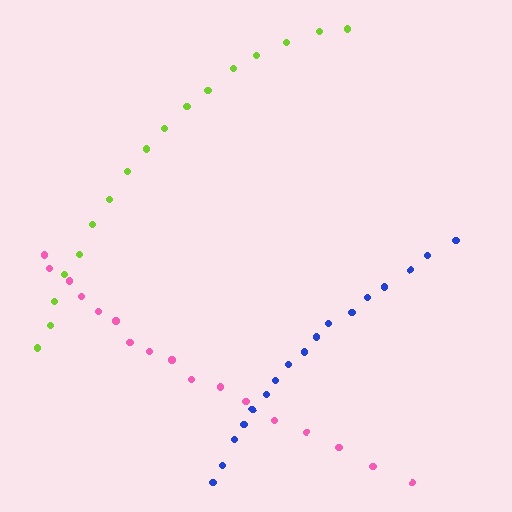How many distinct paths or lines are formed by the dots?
There are 3 distinct paths.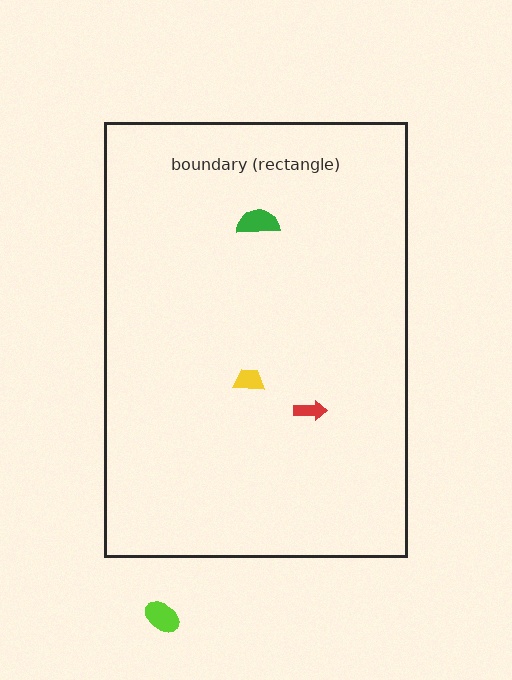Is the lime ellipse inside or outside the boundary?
Outside.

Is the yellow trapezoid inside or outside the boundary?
Inside.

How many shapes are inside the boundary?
3 inside, 1 outside.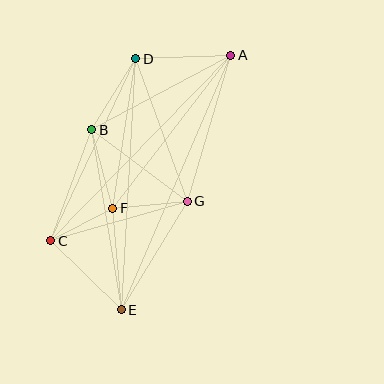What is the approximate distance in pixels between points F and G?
The distance between F and G is approximately 75 pixels.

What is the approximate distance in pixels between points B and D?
The distance between B and D is approximately 83 pixels.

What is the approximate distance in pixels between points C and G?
The distance between C and G is approximately 142 pixels.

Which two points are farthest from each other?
Points A and E are farthest from each other.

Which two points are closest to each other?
Points C and F are closest to each other.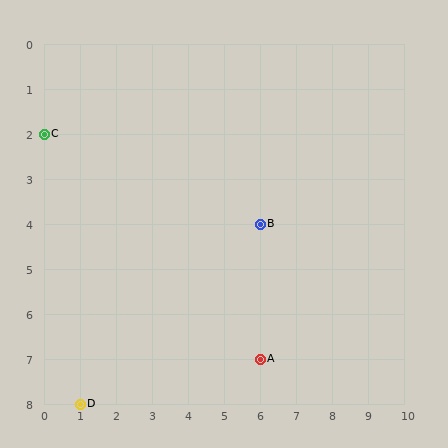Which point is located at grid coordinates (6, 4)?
Point B is at (6, 4).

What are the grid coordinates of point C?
Point C is at grid coordinates (0, 2).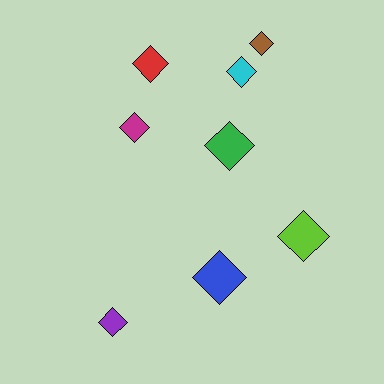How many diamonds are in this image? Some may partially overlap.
There are 8 diamonds.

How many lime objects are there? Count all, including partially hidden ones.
There is 1 lime object.